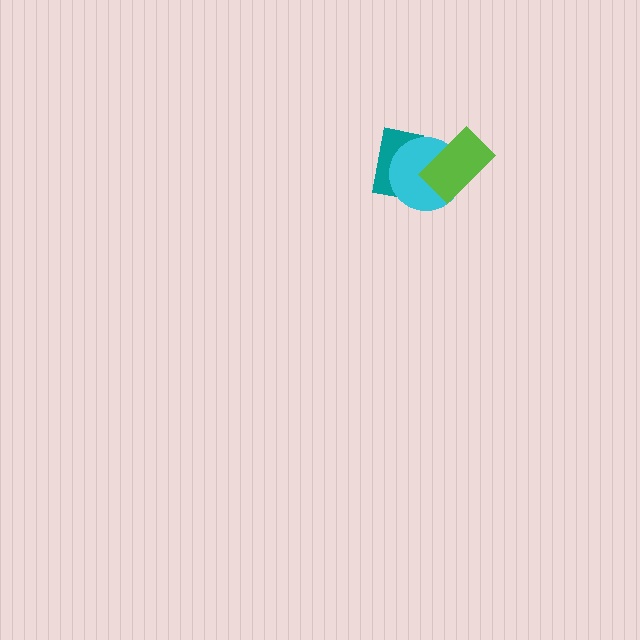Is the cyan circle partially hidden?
Yes, it is partially covered by another shape.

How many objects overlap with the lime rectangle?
2 objects overlap with the lime rectangle.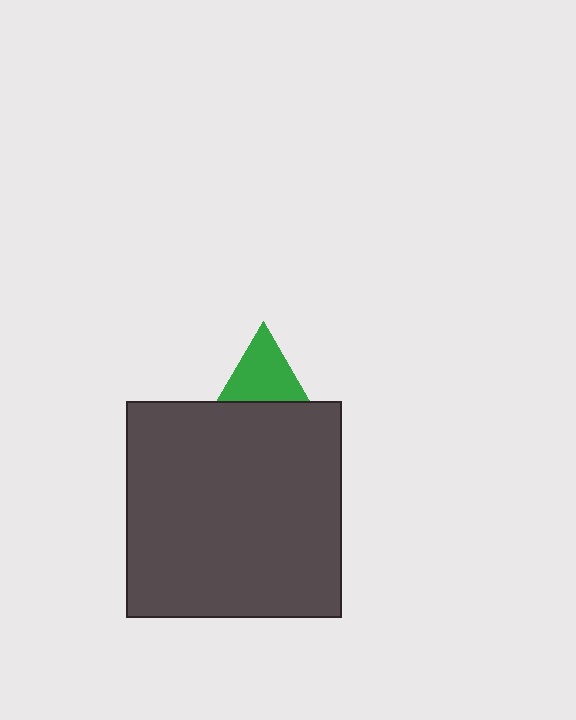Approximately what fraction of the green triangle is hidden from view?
Roughly 52% of the green triangle is hidden behind the dark gray square.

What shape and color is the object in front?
The object in front is a dark gray square.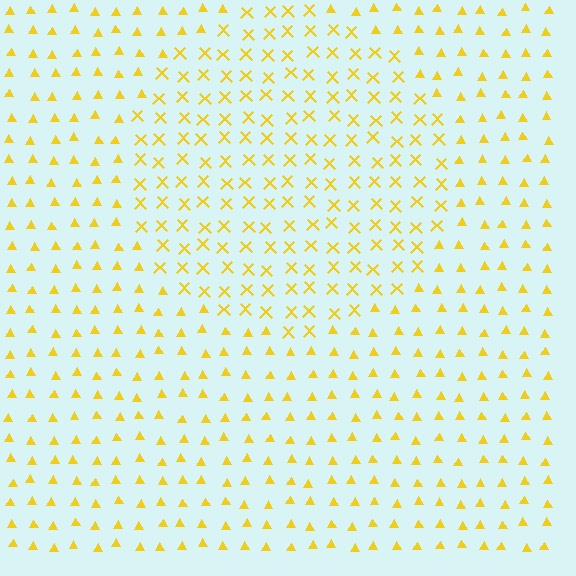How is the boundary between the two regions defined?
The boundary is defined by a change in element shape: X marks inside vs. triangles outside. All elements share the same color and spacing.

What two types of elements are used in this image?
The image uses X marks inside the circle region and triangles outside it.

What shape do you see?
I see a circle.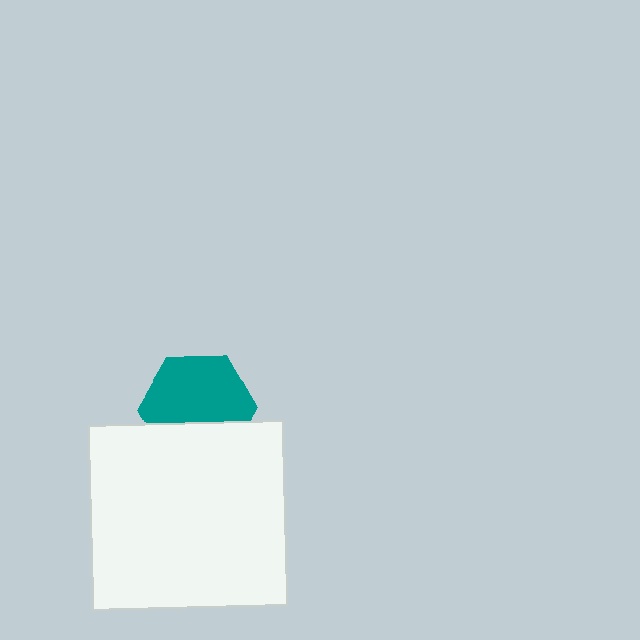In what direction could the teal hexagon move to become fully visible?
The teal hexagon could move up. That would shift it out from behind the white rectangle entirely.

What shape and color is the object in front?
The object in front is a white rectangle.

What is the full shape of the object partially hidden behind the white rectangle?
The partially hidden object is a teal hexagon.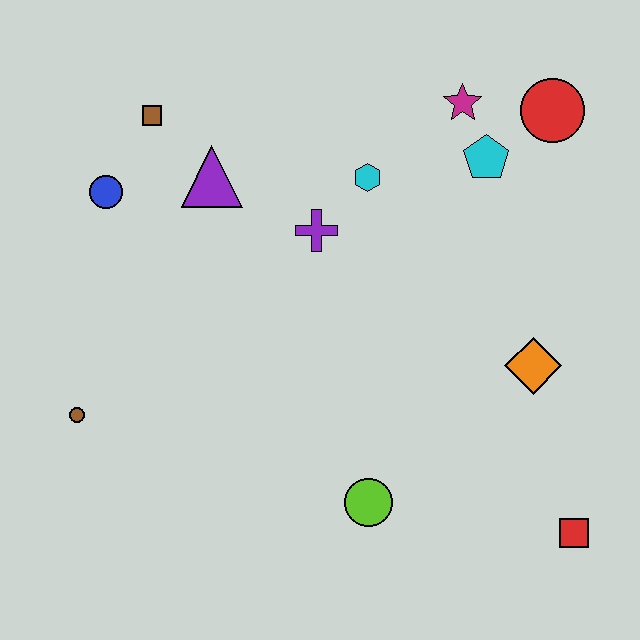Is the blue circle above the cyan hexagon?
No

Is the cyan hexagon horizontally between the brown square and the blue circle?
No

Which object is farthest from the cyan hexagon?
The red square is farthest from the cyan hexagon.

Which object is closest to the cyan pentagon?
The magenta star is closest to the cyan pentagon.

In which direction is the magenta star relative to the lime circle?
The magenta star is above the lime circle.